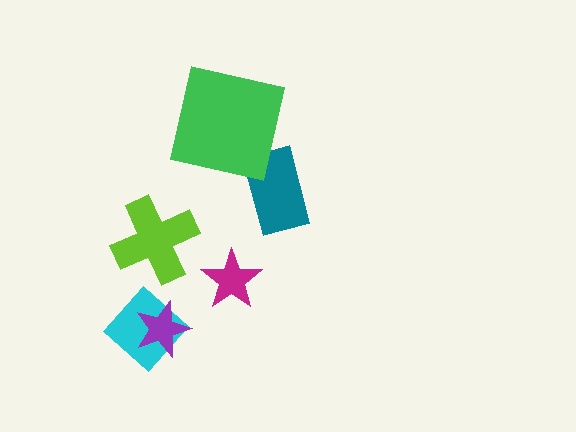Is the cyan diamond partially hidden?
Yes, it is partially covered by another shape.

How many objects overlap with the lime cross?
0 objects overlap with the lime cross.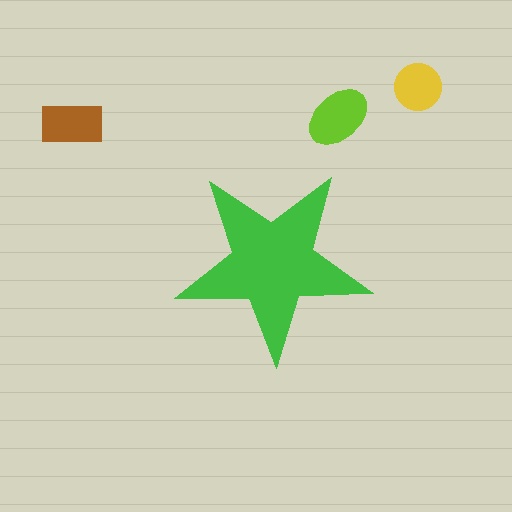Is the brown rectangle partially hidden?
No, the brown rectangle is fully visible.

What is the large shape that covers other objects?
A green star.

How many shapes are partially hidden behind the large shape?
0 shapes are partially hidden.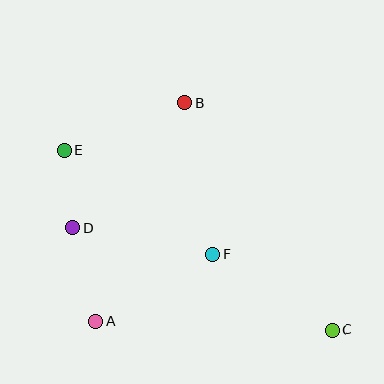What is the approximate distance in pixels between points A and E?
The distance between A and E is approximately 174 pixels.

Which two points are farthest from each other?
Points C and E are farthest from each other.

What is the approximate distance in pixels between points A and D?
The distance between A and D is approximately 96 pixels.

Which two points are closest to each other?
Points D and E are closest to each other.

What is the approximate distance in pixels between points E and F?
The distance between E and F is approximately 181 pixels.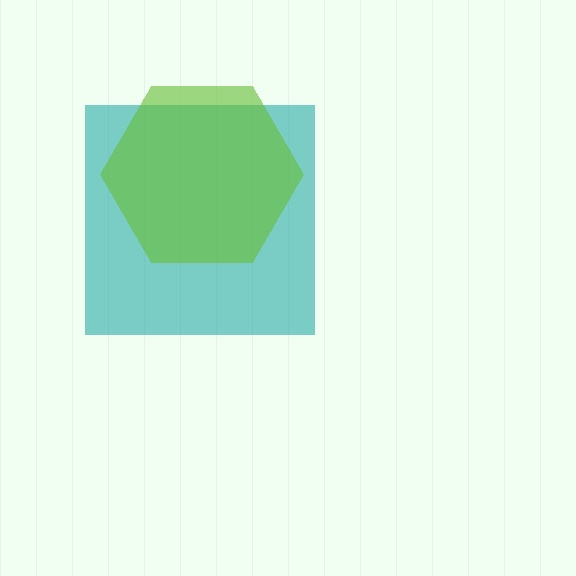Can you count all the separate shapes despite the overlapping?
Yes, there are 2 separate shapes.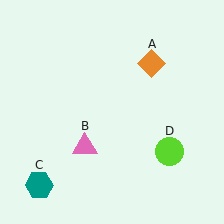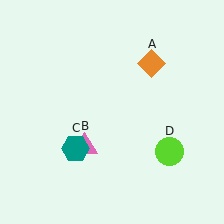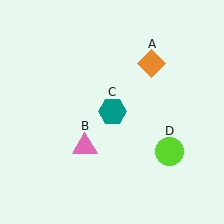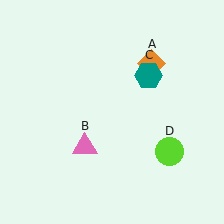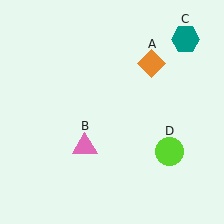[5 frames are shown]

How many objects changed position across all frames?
1 object changed position: teal hexagon (object C).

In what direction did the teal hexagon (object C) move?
The teal hexagon (object C) moved up and to the right.